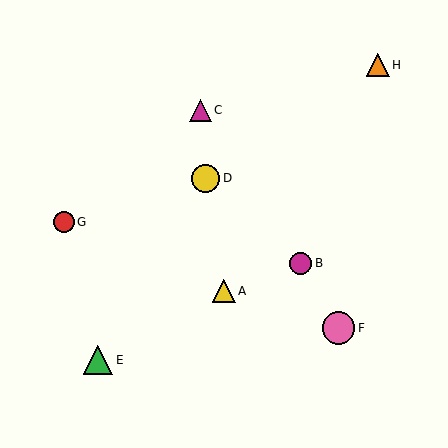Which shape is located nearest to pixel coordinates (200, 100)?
The magenta triangle (labeled C) at (201, 110) is nearest to that location.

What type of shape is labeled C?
Shape C is a magenta triangle.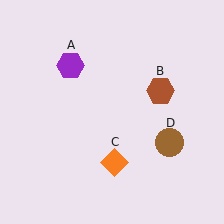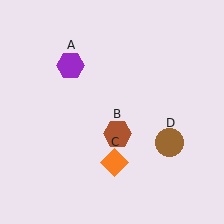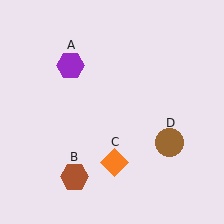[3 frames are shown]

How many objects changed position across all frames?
1 object changed position: brown hexagon (object B).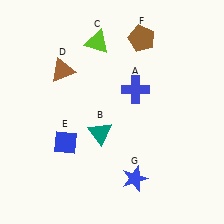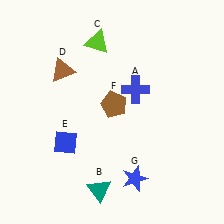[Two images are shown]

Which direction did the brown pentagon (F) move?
The brown pentagon (F) moved down.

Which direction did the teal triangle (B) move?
The teal triangle (B) moved down.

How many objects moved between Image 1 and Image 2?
2 objects moved between the two images.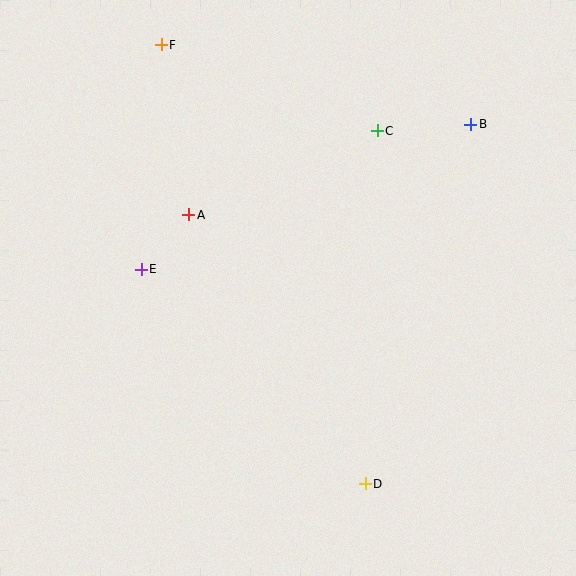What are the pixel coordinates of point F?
Point F is at (161, 45).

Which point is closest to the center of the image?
Point A at (189, 215) is closest to the center.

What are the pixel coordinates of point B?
Point B is at (471, 124).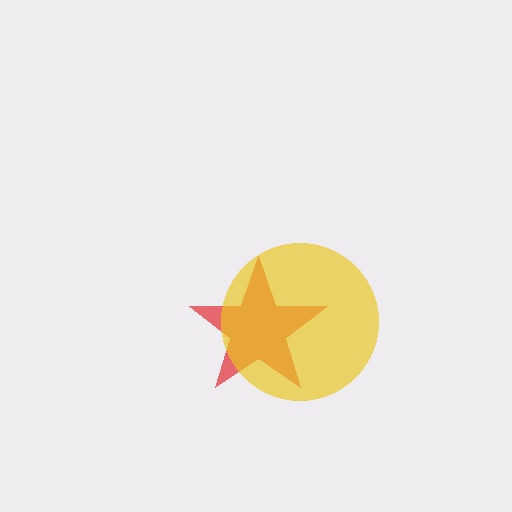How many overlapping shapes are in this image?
There are 2 overlapping shapes in the image.